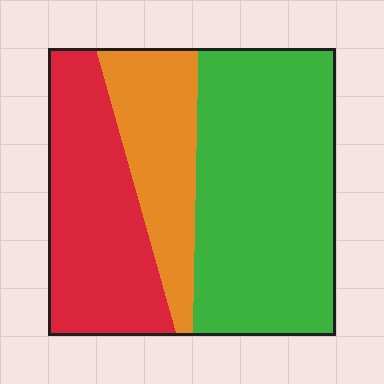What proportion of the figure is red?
Red takes up about one third (1/3) of the figure.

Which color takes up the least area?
Orange, at roughly 20%.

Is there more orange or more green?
Green.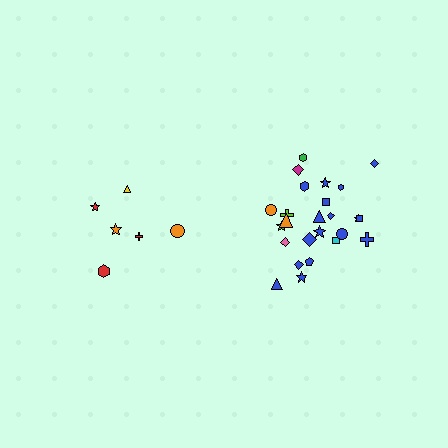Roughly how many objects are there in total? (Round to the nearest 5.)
Roughly 30 objects in total.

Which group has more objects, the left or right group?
The right group.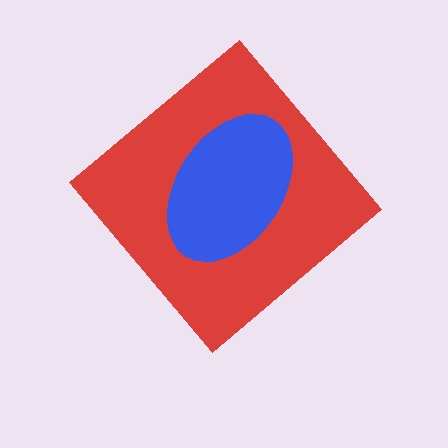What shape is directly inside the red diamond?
The blue ellipse.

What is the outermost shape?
The red diamond.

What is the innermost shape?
The blue ellipse.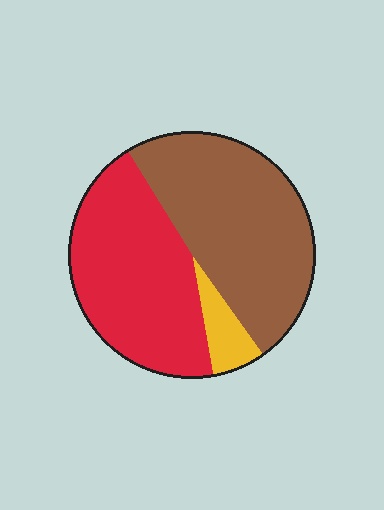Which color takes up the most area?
Brown, at roughly 50%.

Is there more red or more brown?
Brown.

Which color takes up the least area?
Yellow, at roughly 5%.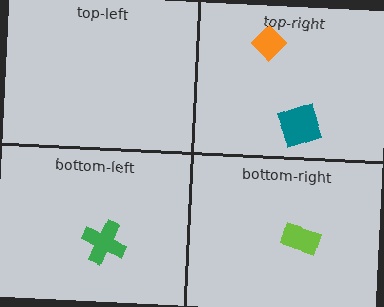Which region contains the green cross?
The bottom-left region.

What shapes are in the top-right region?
The orange diamond, the teal square.